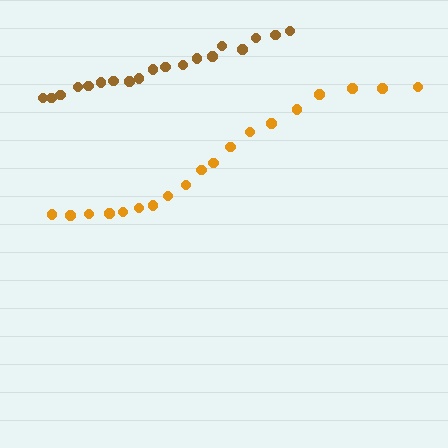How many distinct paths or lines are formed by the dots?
There are 2 distinct paths.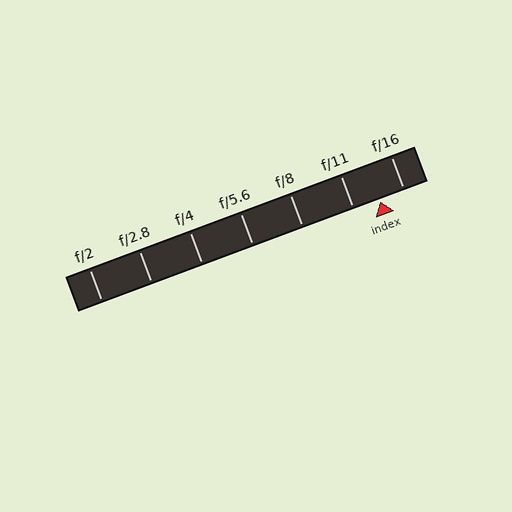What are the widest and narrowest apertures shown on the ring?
The widest aperture shown is f/2 and the narrowest is f/16.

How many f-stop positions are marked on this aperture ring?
There are 7 f-stop positions marked.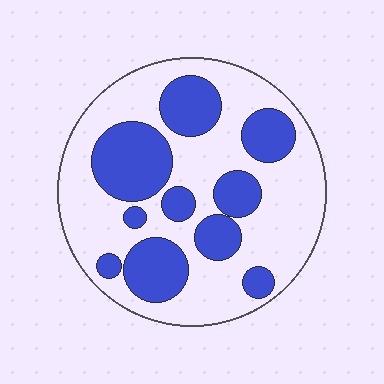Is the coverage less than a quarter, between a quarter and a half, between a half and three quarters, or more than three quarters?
Between a quarter and a half.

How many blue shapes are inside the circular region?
10.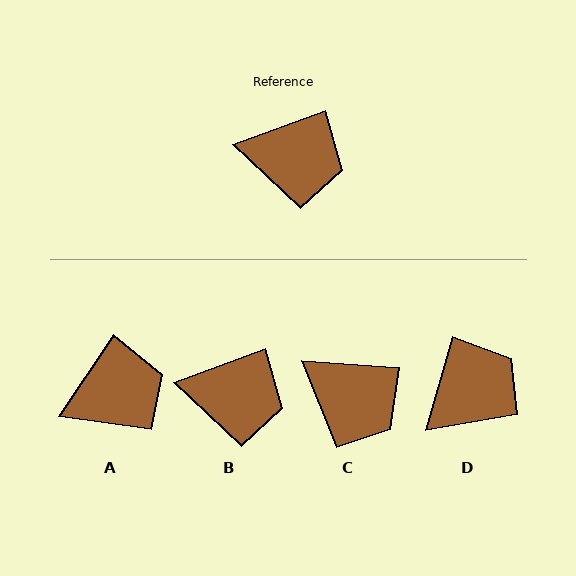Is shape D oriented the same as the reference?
No, it is off by about 54 degrees.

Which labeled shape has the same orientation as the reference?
B.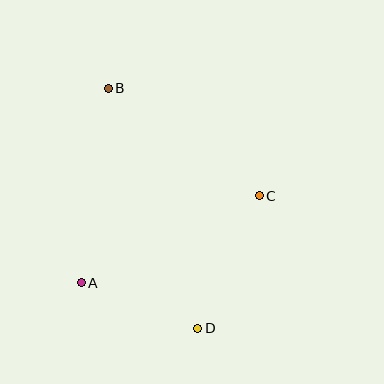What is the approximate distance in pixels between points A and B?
The distance between A and B is approximately 197 pixels.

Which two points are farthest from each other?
Points B and D are farthest from each other.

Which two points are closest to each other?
Points A and D are closest to each other.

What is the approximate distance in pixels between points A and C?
The distance between A and C is approximately 198 pixels.